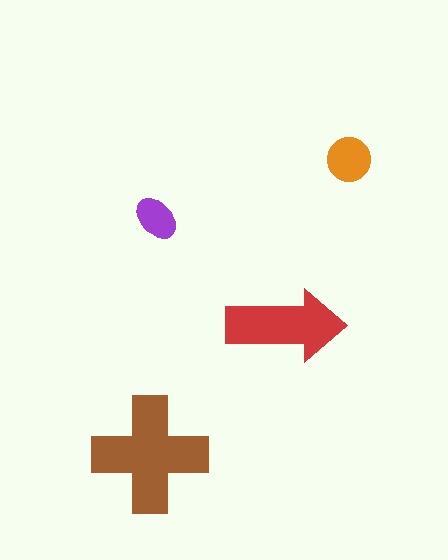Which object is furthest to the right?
The orange circle is rightmost.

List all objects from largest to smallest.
The brown cross, the red arrow, the orange circle, the purple ellipse.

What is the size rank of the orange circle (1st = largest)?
3rd.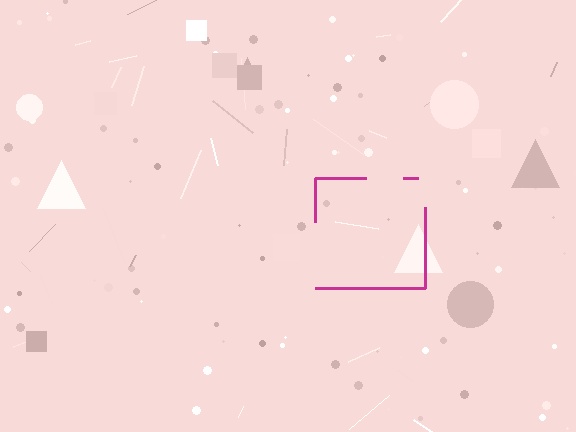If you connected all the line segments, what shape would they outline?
They would outline a square.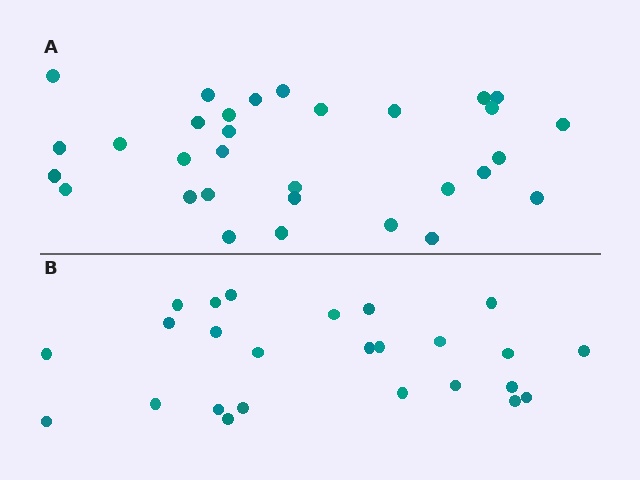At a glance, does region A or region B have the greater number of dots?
Region A (the top region) has more dots.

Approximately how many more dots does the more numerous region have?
Region A has about 6 more dots than region B.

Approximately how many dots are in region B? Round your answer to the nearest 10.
About 20 dots. (The exact count is 25, which rounds to 20.)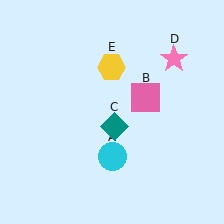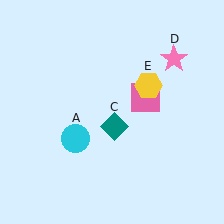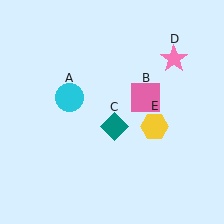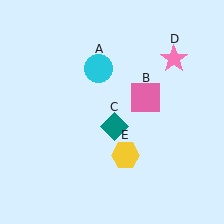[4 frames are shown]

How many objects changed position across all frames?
2 objects changed position: cyan circle (object A), yellow hexagon (object E).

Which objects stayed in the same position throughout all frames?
Pink square (object B) and teal diamond (object C) and pink star (object D) remained stationary.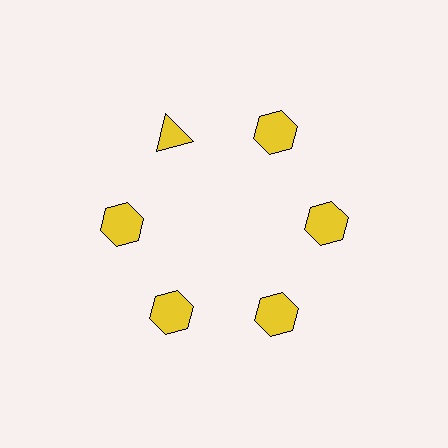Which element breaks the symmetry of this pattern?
The yellow triangle at roughly the 11 o'clock position breaks the symmetry. All other shapes are yellow hexagons.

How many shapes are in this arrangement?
There are 6 shapes arranged in a ring pattern.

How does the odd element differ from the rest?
It has a different shape: triangle instead of hexagon.